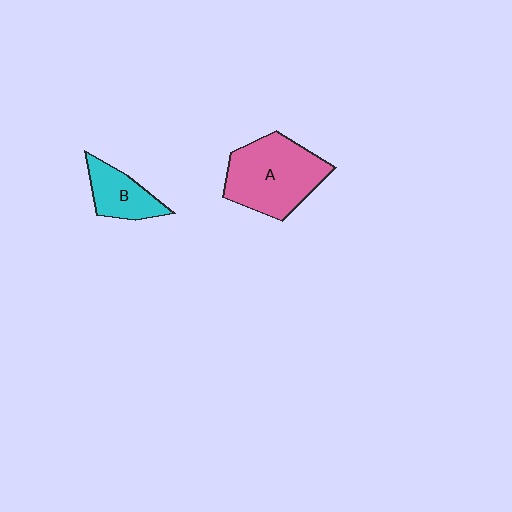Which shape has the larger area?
Shape A (pink).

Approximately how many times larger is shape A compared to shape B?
Approximately 2.1 times.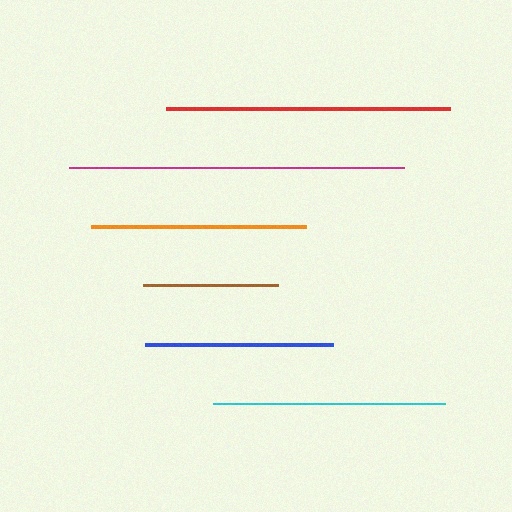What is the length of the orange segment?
The orange segment is approximately 215 pixels long.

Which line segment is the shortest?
The brown line is the shortest at approximately 135 pixels.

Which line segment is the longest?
The magenta line is the longest at approximately 335 pixels.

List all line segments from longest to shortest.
From longest to shortest: magenta, red, cyan, orange, blue, brown.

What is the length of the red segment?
The red segment is approximately 284 pixels long.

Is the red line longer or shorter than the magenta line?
The magenta line is longer than the red line.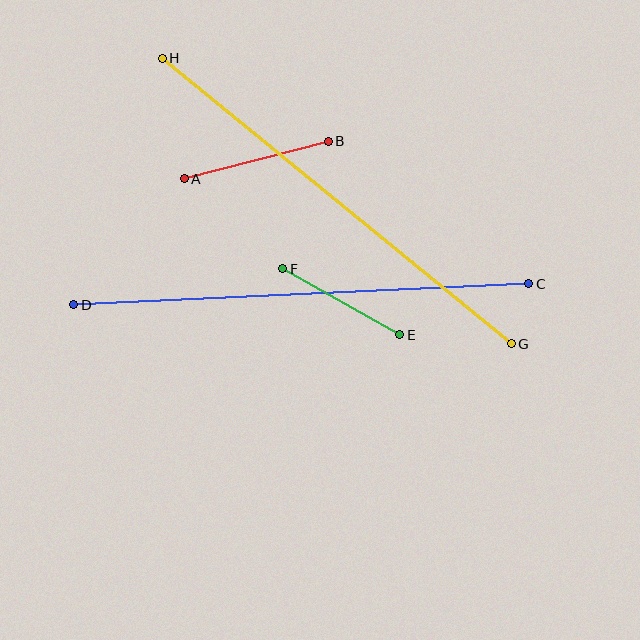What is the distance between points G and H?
The distance is approximately 451 pixels.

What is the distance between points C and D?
The distance is approximately 455 pixels.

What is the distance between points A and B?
The distance is approximately 149 pixels.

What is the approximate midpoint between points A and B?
The midpoint is at approximately (256, 160) pixels.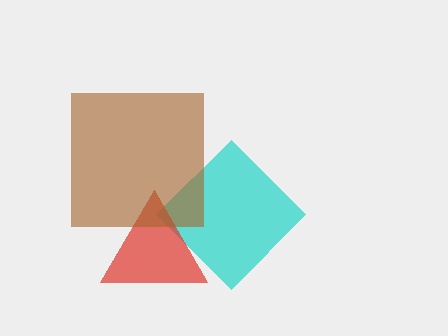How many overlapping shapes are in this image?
There are 3 overlapping shapes in the image.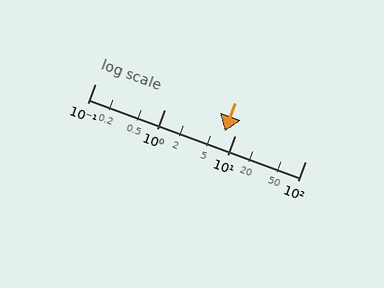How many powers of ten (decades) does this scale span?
The scale spans 3 decades, from 0.1 to 100.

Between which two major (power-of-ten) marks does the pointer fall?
The pointer is between 1 and 10.